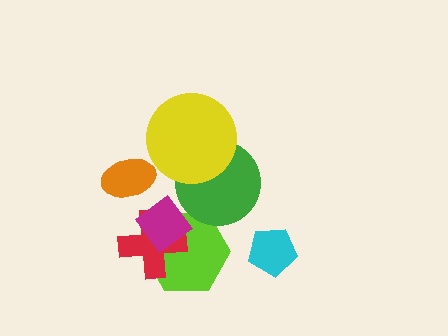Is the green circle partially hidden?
Yes, it is partially covered by another shape.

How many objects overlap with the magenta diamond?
2 objects overlap with the magenta diamond.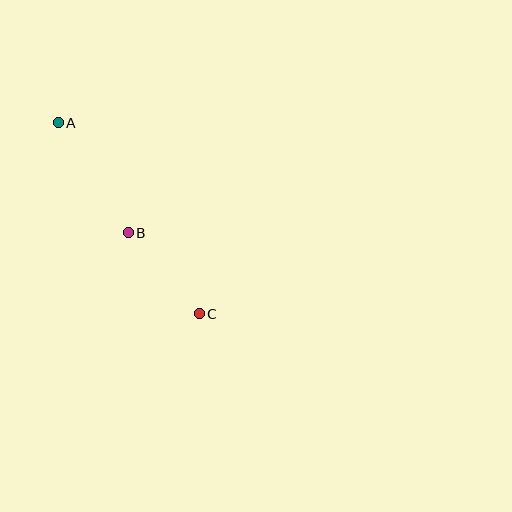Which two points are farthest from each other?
Points A and C are farthest from each other.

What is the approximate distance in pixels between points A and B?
The distance between A and B is approximately 130 pixels.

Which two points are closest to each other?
Points B and C are closest to each other.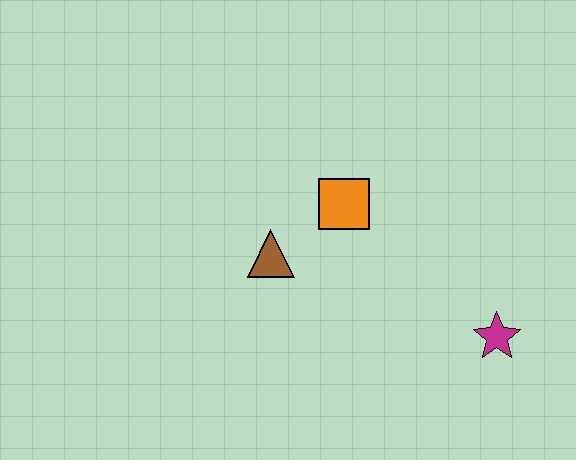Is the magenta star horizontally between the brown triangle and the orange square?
No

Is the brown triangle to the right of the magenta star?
No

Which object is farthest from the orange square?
The magenta star is farthest from the orange square.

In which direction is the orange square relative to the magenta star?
The orange square is to the left of the magenta star.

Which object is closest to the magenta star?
The orange square is closest to the magenta star.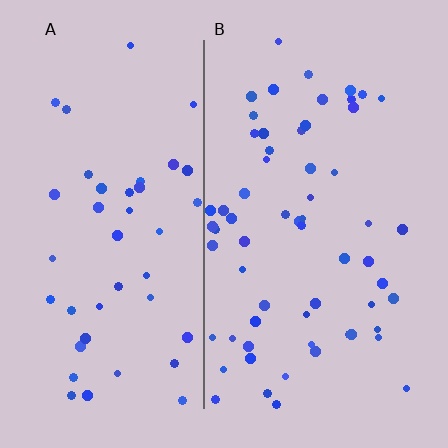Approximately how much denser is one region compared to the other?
Approximately 1.4× — region B over region A.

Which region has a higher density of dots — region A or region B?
B (the right).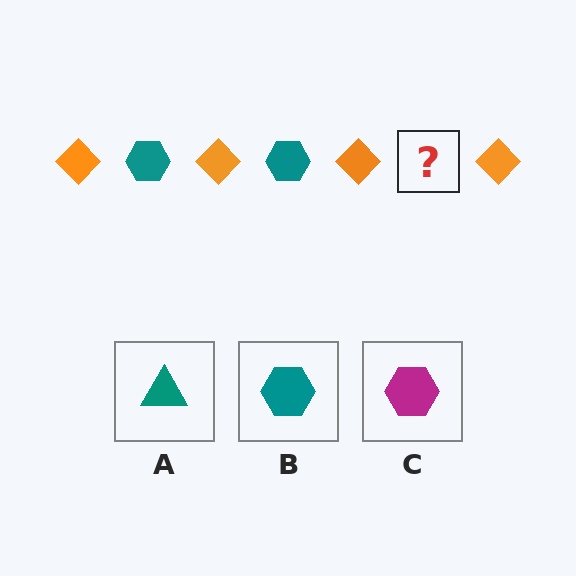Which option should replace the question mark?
Option B.